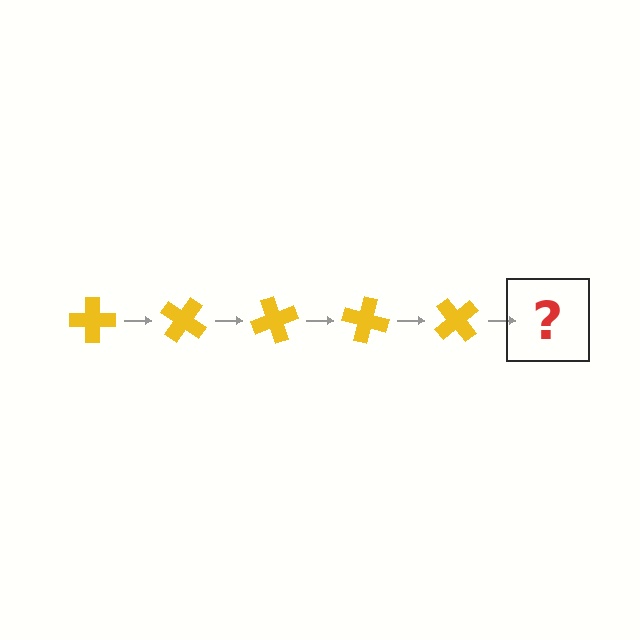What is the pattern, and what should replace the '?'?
The pattern is that the cross rotates 35 degrees each step. The '?' should be a yellow cross rotated 175 degrees.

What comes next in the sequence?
The next element should be a yellow cross rotated 175 degrees.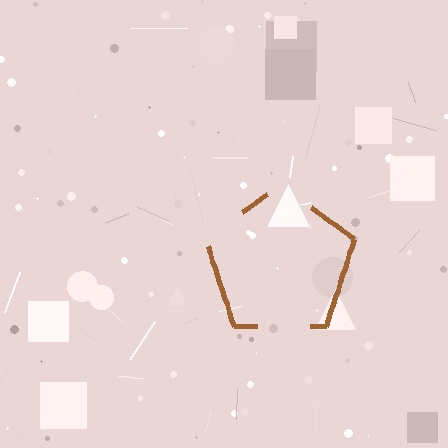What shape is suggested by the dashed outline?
The dashed outline suggests a pentagon.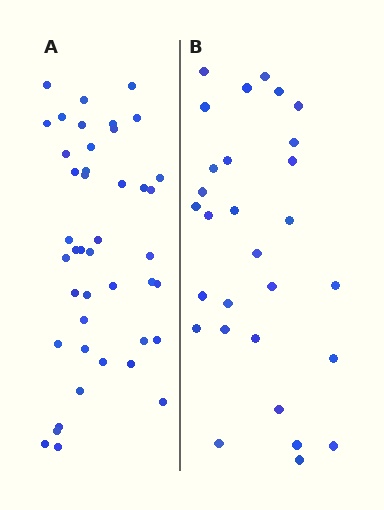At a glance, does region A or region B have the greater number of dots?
Region A (the left region) has more dots.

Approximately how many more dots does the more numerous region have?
Region A has approximately 15 more dots than region B.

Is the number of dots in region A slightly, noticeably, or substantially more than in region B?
Region A has substantially more. The ratio is roughly 1.5 to 1.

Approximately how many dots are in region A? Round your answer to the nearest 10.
About 40 dots. (The exact count is 43, which rounds to 40.)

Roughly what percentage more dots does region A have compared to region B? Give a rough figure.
About 50% more.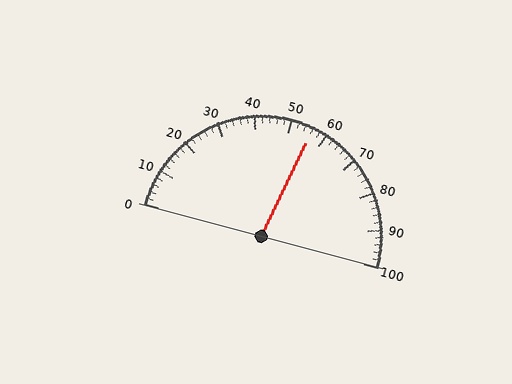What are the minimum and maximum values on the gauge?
The gauge ranges from 0 to 100.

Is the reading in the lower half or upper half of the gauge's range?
The reading is in the upper half of the range (0 to 100).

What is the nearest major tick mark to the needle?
The nearest major tick mark is 60.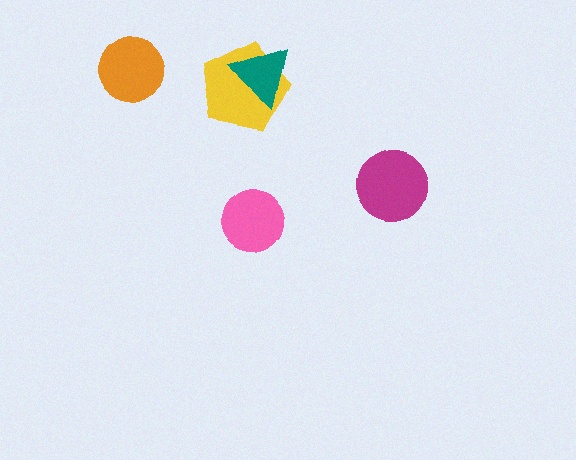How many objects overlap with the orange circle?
0 objects overlap with the orange circle.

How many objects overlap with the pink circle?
0 objects overlap with the pink circle.